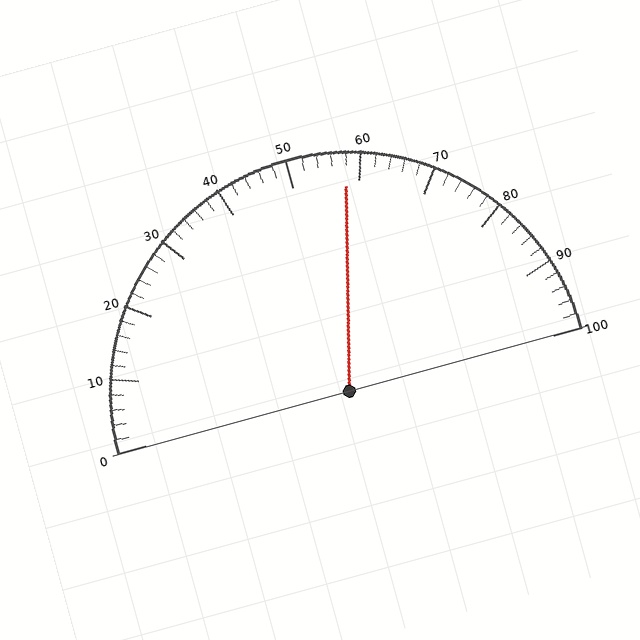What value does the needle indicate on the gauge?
The needle indicates approximately 58.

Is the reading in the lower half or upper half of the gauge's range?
The reading is in the upper half of the range (0 to 100).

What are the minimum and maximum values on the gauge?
The gauge ranges from 0 to 100.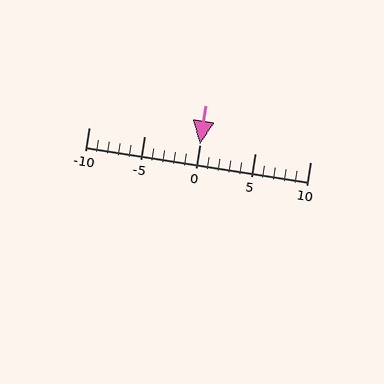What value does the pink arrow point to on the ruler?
The pink arrow points to approximately 0.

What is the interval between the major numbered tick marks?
The major tick marks are spaced 5 units apart.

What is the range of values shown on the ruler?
The ruler shows values from -10 to 10.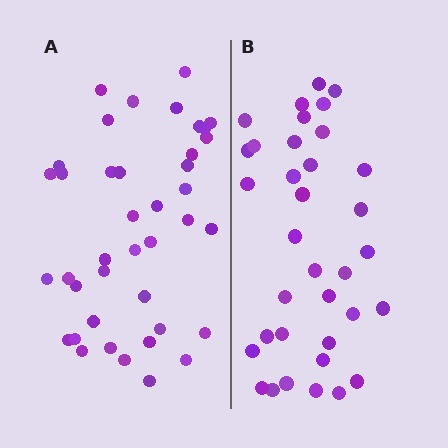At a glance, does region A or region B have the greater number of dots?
Region A (the left region) has more dots.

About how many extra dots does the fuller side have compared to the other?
Region A has about 5 more dots than region B.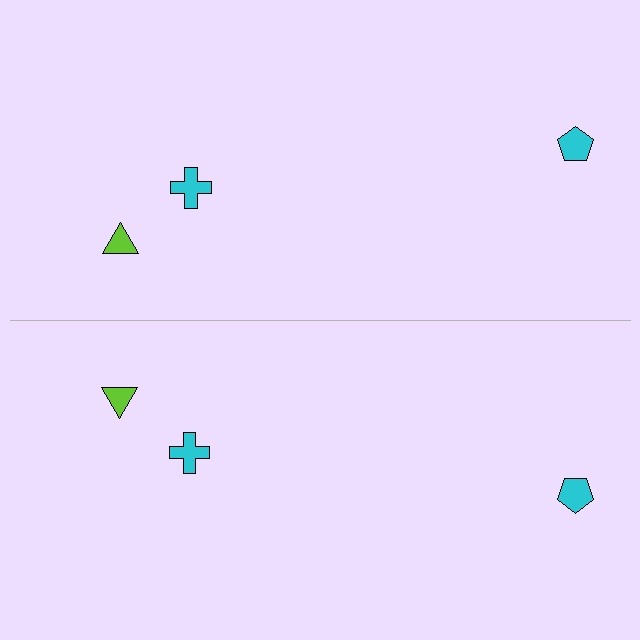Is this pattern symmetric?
Yes, this pattern has bilateral (reflection) symmetry.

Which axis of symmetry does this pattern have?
The pattern has a horizontal axis of symmetry running through the center of the image.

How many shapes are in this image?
There are 6 shapes in this image.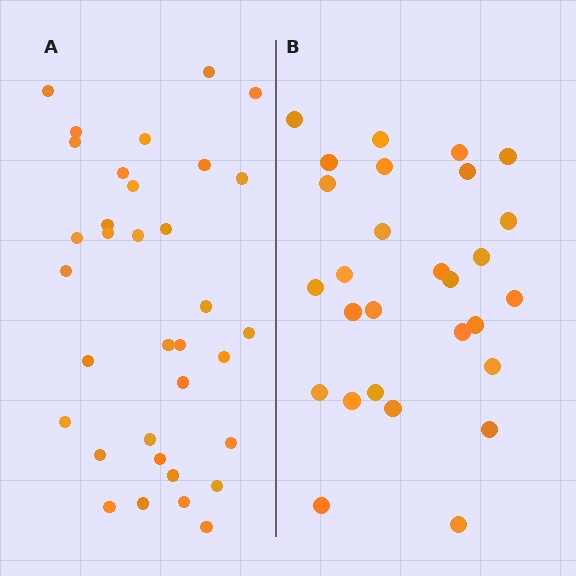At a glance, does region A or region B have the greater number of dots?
Region A (the left region) has more dots.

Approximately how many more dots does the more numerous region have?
Region A has about 6 more dots than region B.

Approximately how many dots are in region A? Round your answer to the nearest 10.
About 30 dots. (The exact count is 34, which rounds to 30.)